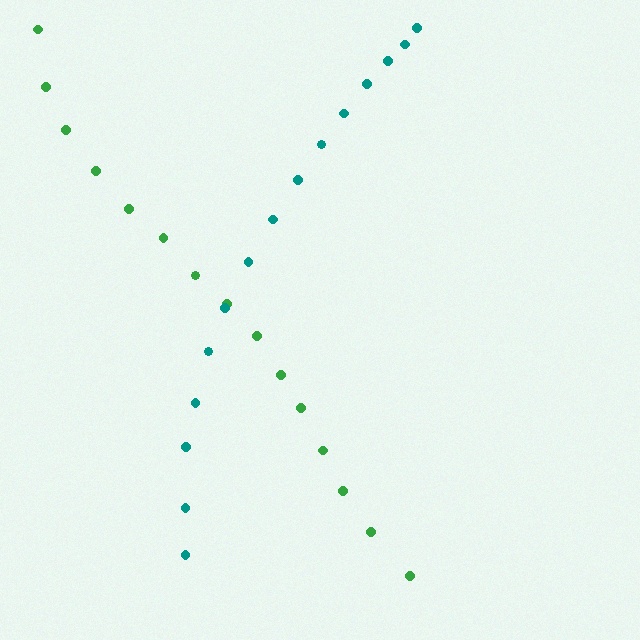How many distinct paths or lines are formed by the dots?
There are 2 distinct paths.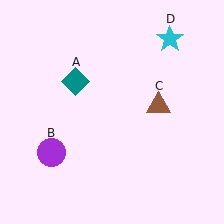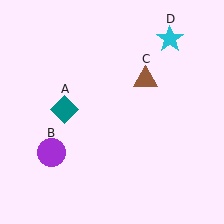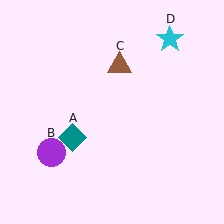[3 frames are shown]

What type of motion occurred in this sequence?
The teal diamond (object A), brown triangle (object C) rotated counterclockwise around the center of the scene.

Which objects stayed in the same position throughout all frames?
Purple circle (object B) and cyan star (object D) remained stationary.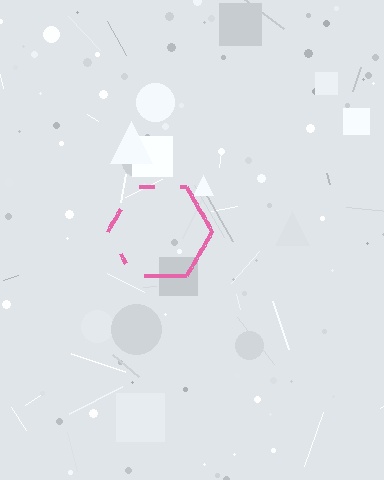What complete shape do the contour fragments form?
The contour fragments form a hexagon.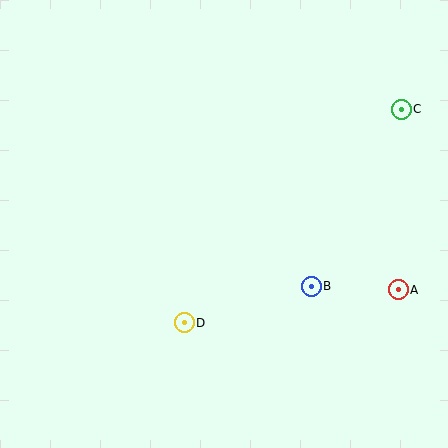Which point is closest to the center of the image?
Point D at (184, 323) is closest to the center.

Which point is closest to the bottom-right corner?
Point A is closest to the bottom-right corner.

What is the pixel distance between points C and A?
The distance between C and A is 181 pixels.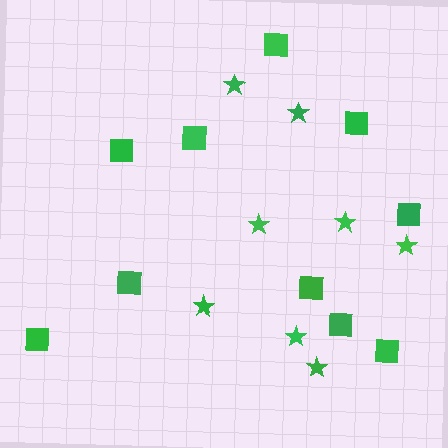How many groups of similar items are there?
There are 2 groups: one group of squares (10) and one group of stars (8).